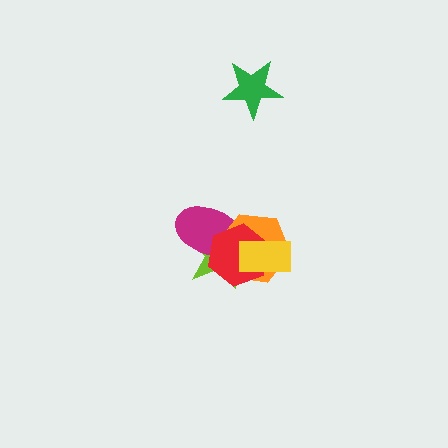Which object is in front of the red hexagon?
The yellow rectangle is in front of the red hexagon.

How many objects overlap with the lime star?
4 objects overlap with the lime star.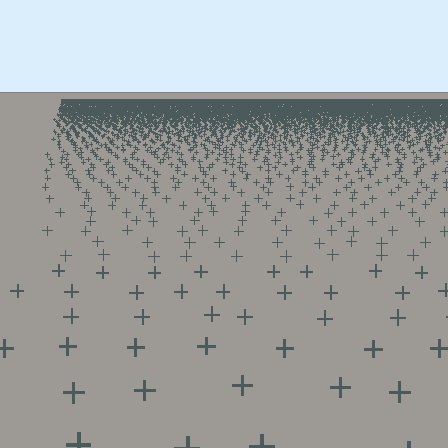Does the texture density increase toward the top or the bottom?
Density increases toward the top.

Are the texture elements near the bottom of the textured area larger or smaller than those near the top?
Larger. Near the bottom, elements are closer to the viewer and appear at a bigger on-screen size.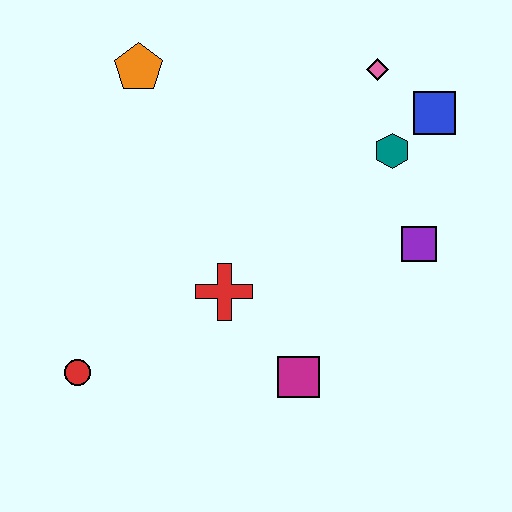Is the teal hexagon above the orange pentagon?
No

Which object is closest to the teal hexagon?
The blue square is closest to the teal hexagon.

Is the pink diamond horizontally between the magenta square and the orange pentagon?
No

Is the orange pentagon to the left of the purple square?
Yes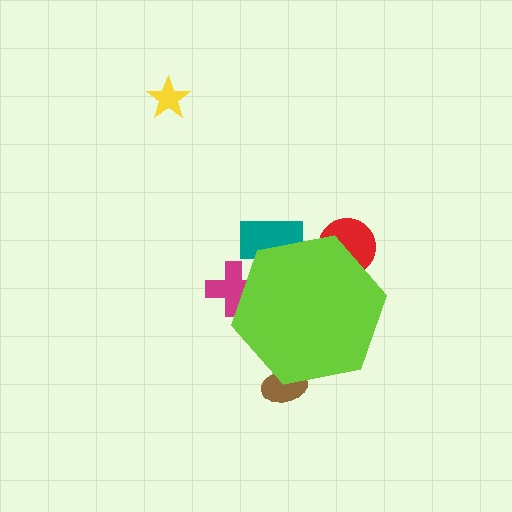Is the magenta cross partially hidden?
Yes, the magenta cross is partially hidden behind the lime hexagon.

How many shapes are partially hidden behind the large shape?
4 shapes are partially hidden.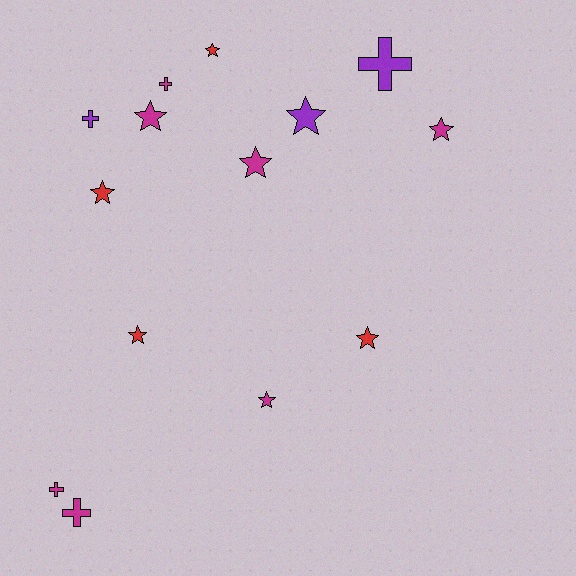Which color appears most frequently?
Magenta, with 7 objects.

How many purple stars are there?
There is 1 purple star.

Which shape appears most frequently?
Star, with 9 objects.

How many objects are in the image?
There are 14 objects.